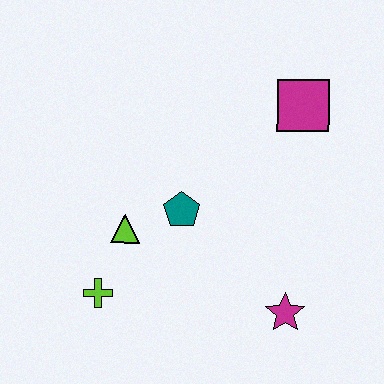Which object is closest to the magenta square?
The teal pentagon is closest to the magenta square.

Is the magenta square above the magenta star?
Yes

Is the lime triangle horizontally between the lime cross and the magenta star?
Yes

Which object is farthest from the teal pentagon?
The magenta square is farthest from the teal pentagon.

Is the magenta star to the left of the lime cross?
No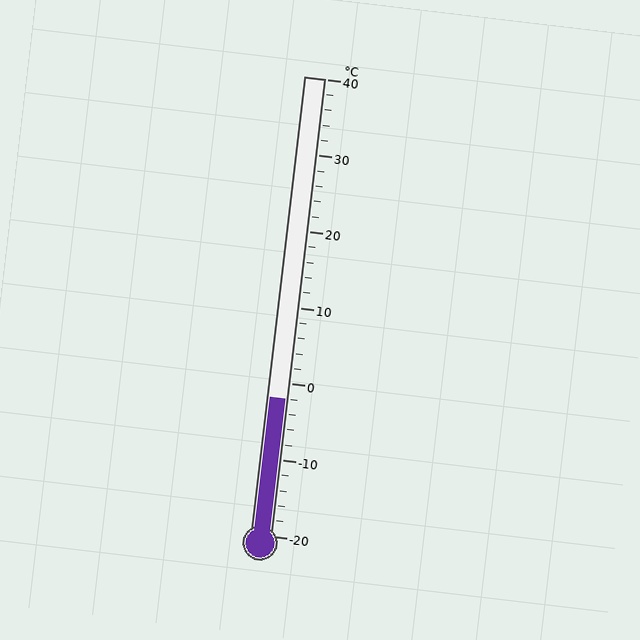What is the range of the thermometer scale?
The thermometer scale ranges from -20°C to 40°C.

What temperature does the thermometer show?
The thermometer shows approximately -2°C.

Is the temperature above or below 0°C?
The temperature is below 0°C.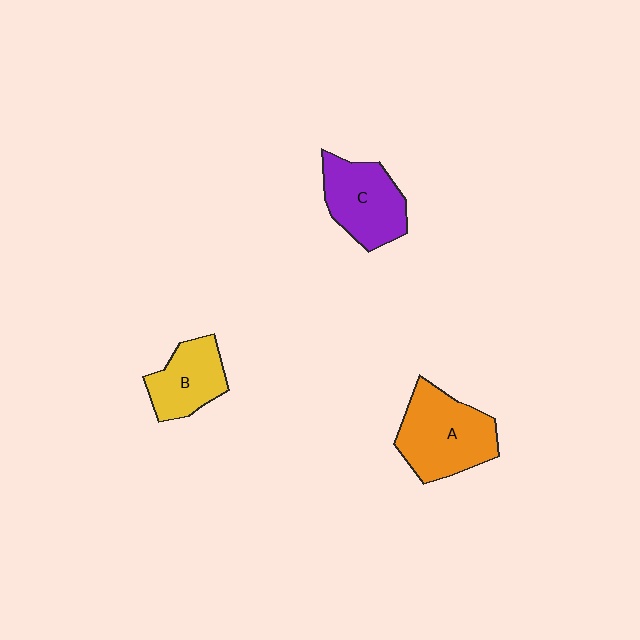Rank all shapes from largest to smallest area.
From largest to smallest: A (orange), C (purple), B (yellow).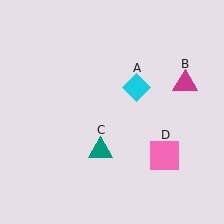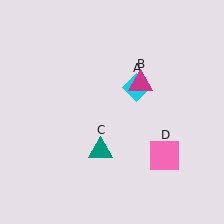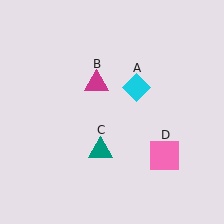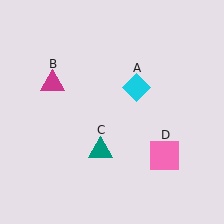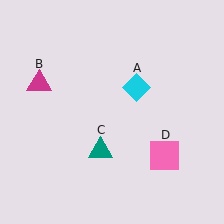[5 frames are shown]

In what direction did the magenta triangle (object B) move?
The magenta triangle (object B) moved left.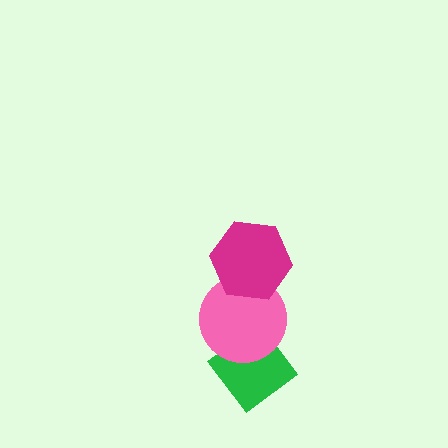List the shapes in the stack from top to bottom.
From top to bottom: the magenta hexagon, the pink circle, the green diamond.